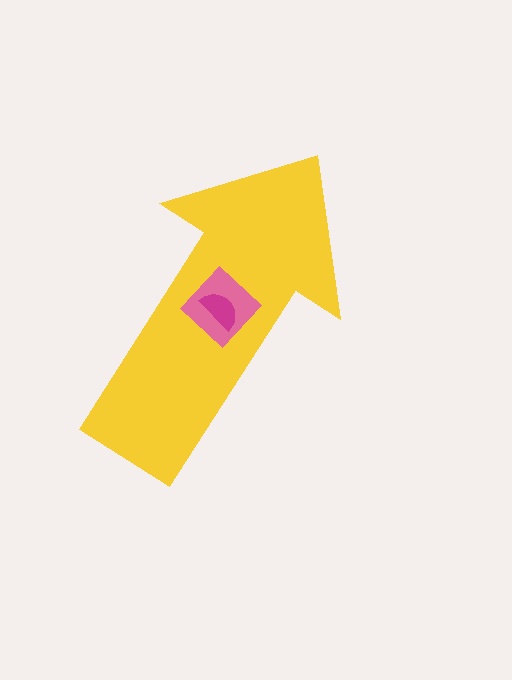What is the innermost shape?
The magenta semicircle.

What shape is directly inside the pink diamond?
The magenta semicircle.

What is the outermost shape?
The yellow arrow.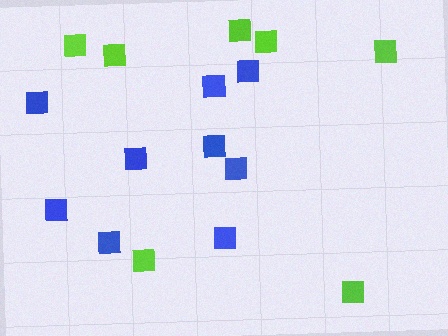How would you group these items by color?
There are 2 groups: one group of blue squares (9) and one group of lime squares (7).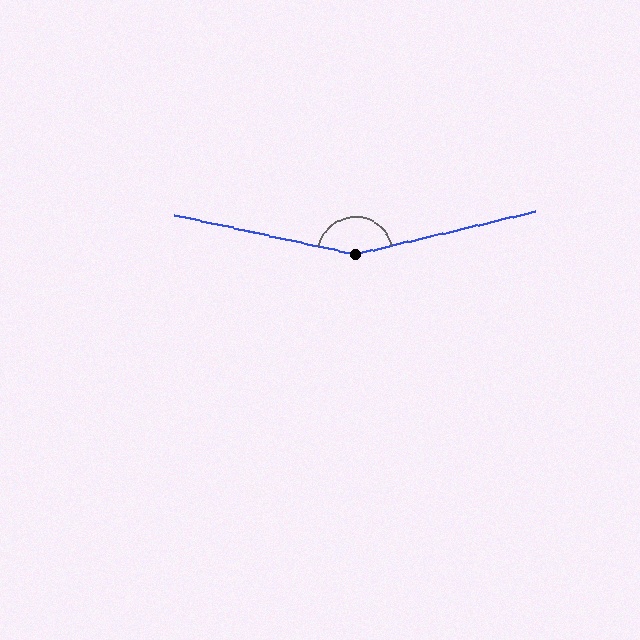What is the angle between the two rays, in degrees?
Approximately 154 degrees.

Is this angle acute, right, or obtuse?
It is obtuse.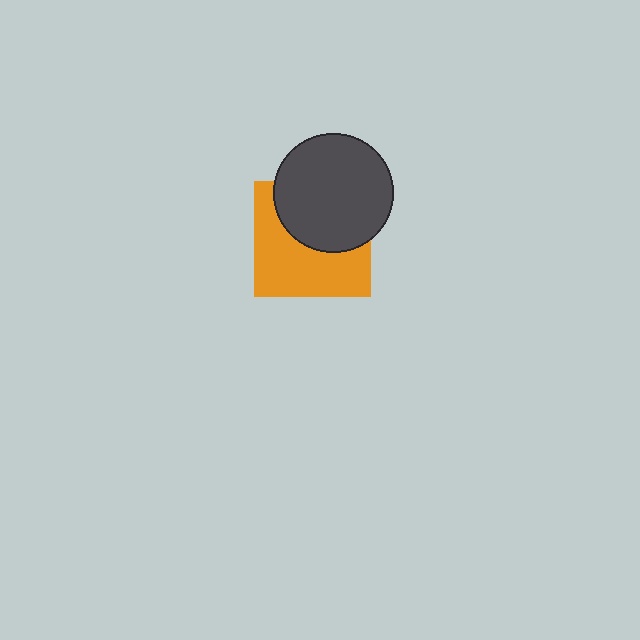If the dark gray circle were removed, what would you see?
You would see the complete orange square.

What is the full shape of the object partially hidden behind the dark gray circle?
The partially hidden object is an orange square.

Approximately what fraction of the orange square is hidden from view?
Roughly 45% of the orange square is hidden behind the dark gray circle.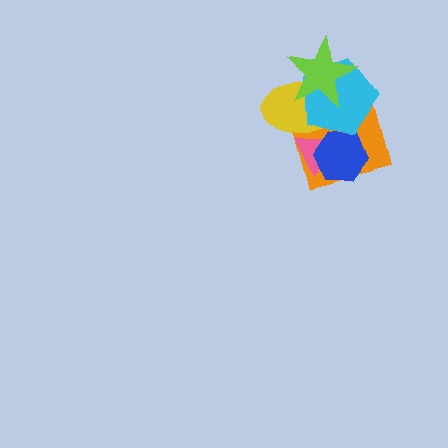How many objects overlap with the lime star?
3 objects overlap with the lime star.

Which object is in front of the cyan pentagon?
The lime star is in front of the cyan pentagon.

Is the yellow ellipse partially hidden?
Yes, it is partially covered by another shape.